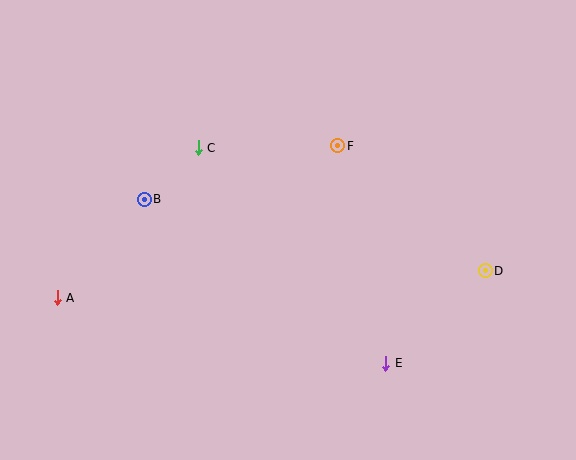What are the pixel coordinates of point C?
Point C is at (198, 148).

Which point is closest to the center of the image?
Point F at (338, 146) is closest to the center.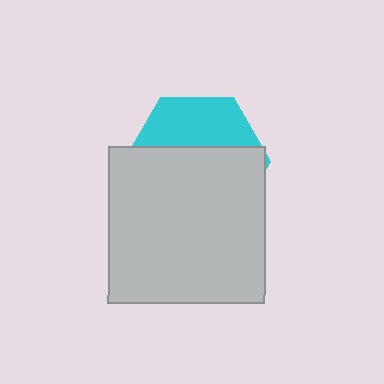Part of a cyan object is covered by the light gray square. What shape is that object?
It is a hexagon.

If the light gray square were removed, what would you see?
You would see the complete cyan hexagon.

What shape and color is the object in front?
The object in front is a light gray square.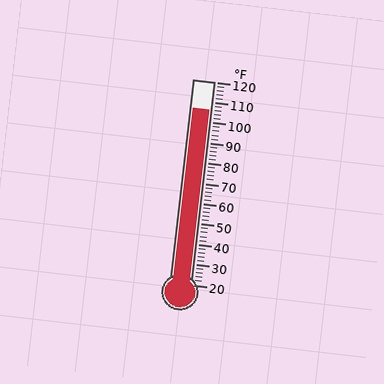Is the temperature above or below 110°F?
The temperature is below 110°F.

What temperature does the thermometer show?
The thermometer shows approximately 106°F.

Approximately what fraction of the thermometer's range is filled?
The thermometer is filled to approximately 85% of its range.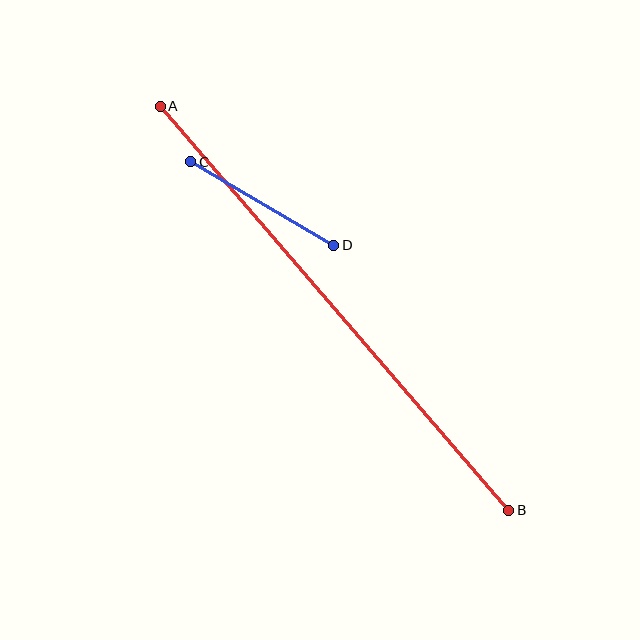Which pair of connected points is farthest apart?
Points A and B are farthest apart.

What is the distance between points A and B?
The distance is approximately 533 pixels.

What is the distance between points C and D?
The distance is approximately 166 pixels.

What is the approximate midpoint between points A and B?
The midpoint is at approximately (334, 308) pixels.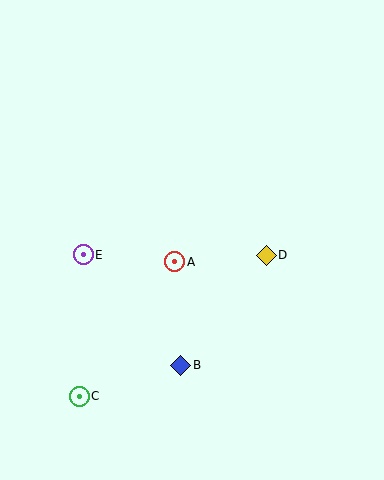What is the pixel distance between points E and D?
The distance between E and D is 183 pixels.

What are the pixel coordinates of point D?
Point D is at (266, 255).